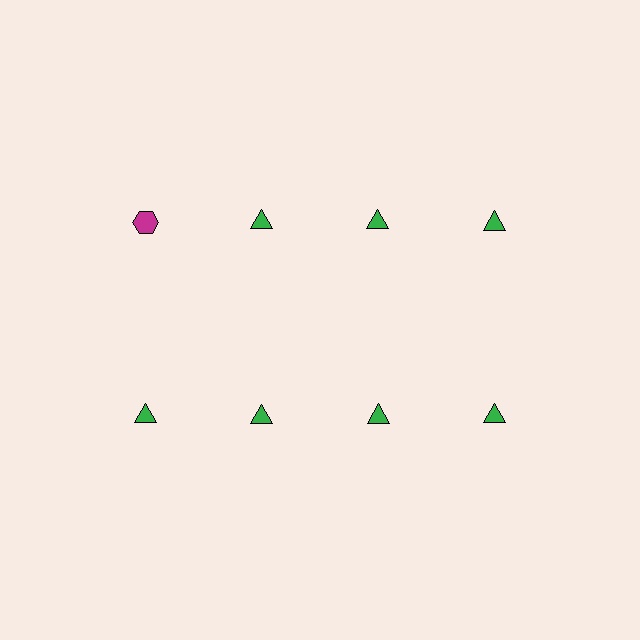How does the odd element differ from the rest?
It differs in both color (magenta instead of green) and shape (hexagon instead of triangle).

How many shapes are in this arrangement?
There are 8 shapes arranged in a grid pattern.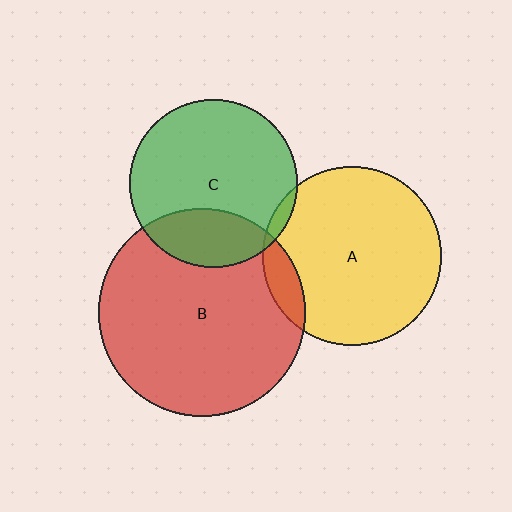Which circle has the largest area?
Circle B (red).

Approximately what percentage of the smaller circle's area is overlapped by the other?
Approximately 25%.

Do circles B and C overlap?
Yes.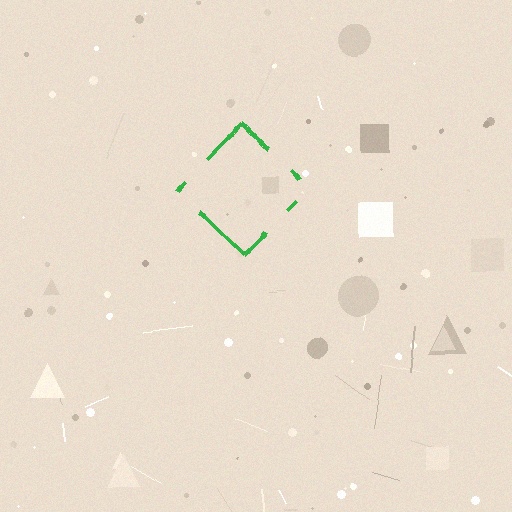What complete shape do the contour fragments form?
The contour fragments form a diamond.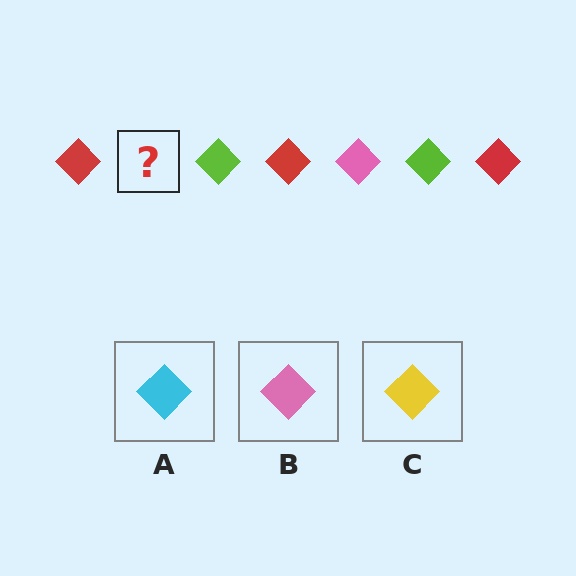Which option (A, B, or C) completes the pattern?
B.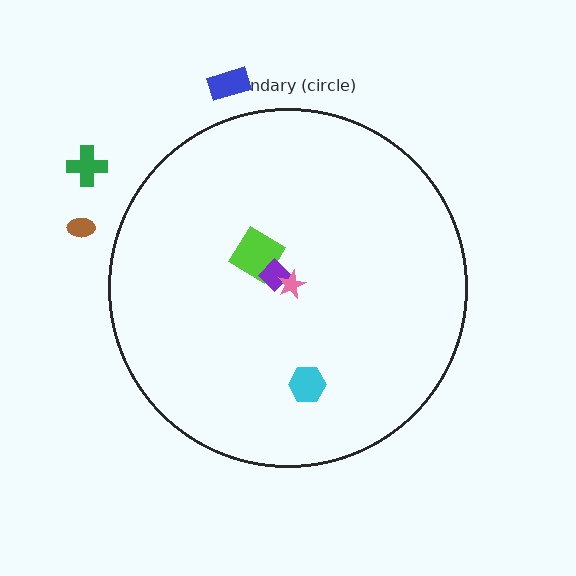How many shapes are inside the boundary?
4 inside, 3 outside.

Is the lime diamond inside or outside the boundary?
Inside.